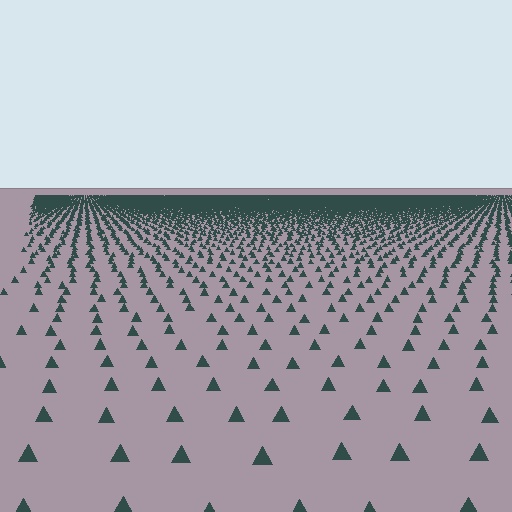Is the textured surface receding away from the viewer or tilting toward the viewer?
The surface is receding away from the viewer. Texture elements get smaller and denser toward the top.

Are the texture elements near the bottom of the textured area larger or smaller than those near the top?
Larger. Near the bottom, elements are closer to the viewer and appear at a bigger on-screen size.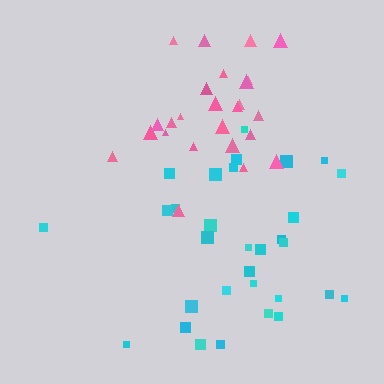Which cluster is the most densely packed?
Pink.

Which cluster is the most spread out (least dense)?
Cyan.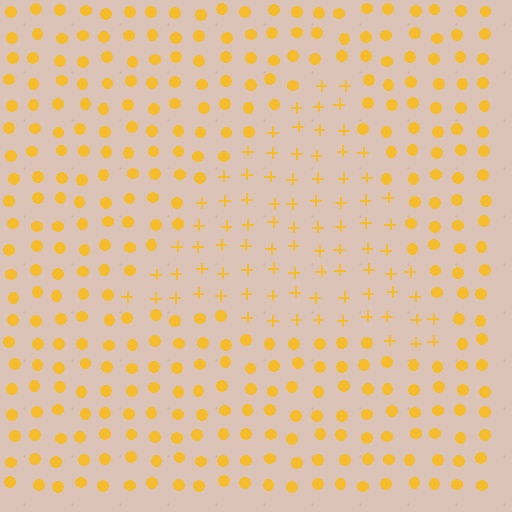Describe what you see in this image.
The image is filled with small yellow elements arranged in a uniform grid. A triangle-shaped region contains plus signs, while the surrounding area contains circles. The boundary is defined purely by the change in element shape.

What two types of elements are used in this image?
The image uses plus signs inside the triangle region and circles outside it.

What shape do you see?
I see a triangle.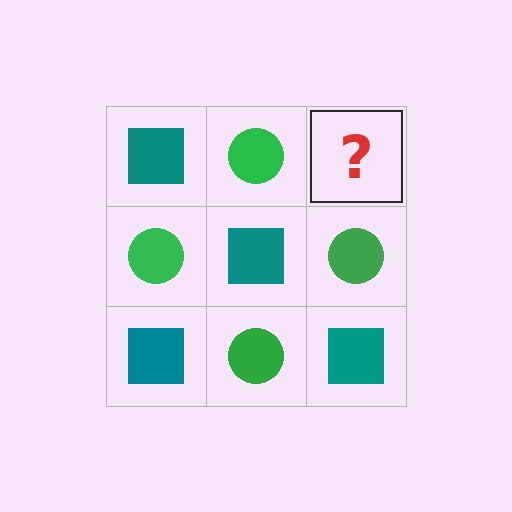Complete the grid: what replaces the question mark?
The question mark should be replaced with a teal square.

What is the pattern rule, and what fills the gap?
The rule is that it alternates teal square and green circle in a checkerboard pattern. The gap should be filled with a teal square.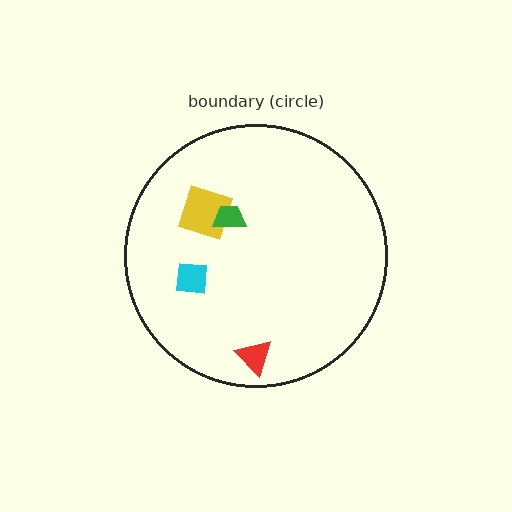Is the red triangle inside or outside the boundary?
Inside.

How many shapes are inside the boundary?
4 inside, 0 outside.